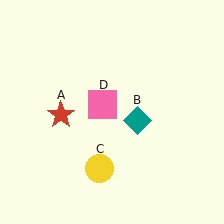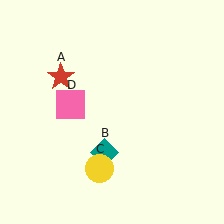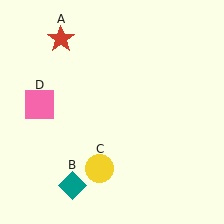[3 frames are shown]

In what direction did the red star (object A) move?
The red star (object A) moved up.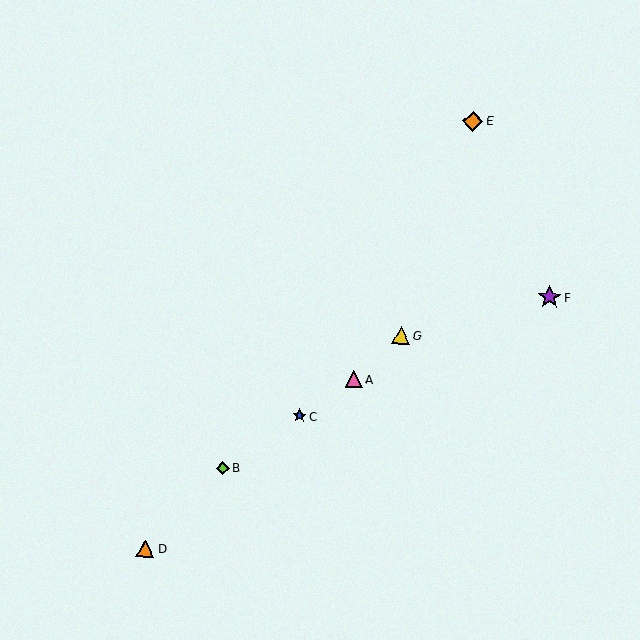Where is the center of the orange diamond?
The center of the orange diamond is at (473, 121).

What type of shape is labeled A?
Shape A is a pink triangle.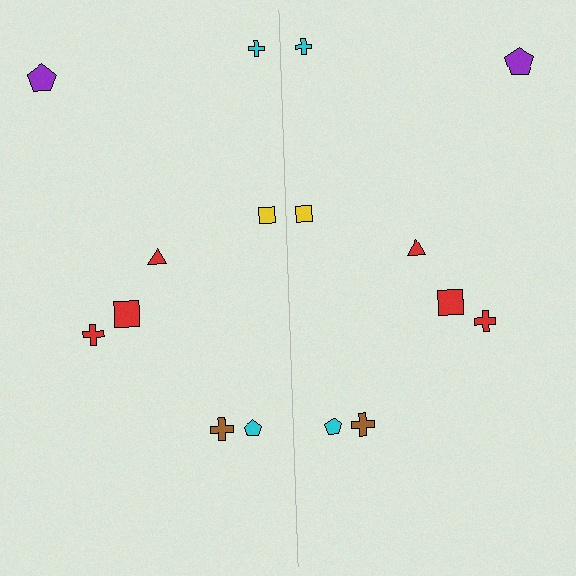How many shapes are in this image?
There are 16 shapes in this image.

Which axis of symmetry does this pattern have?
The pattern has a vertical axis of symmetry running through the center of the image.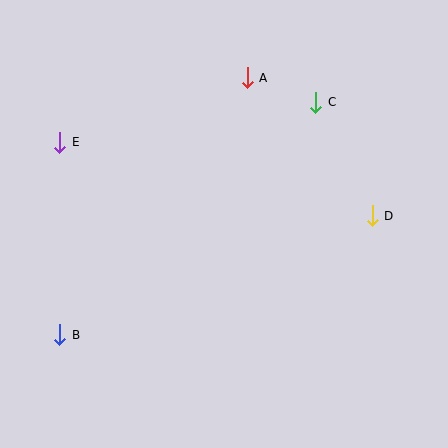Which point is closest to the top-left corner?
Point E is closest to the top-left corner.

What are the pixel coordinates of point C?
Point C is at (316, 102).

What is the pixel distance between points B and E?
The distance between B and E is 192 pixels.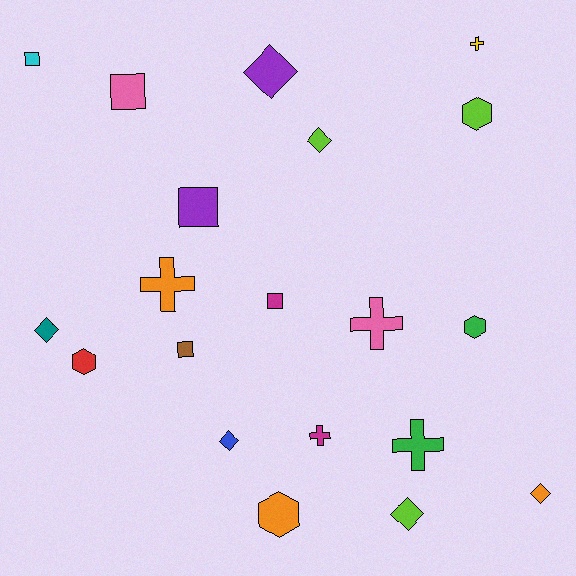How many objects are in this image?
There are 20 objects.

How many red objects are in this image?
There is 1 red object.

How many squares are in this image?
There are 5 squares.